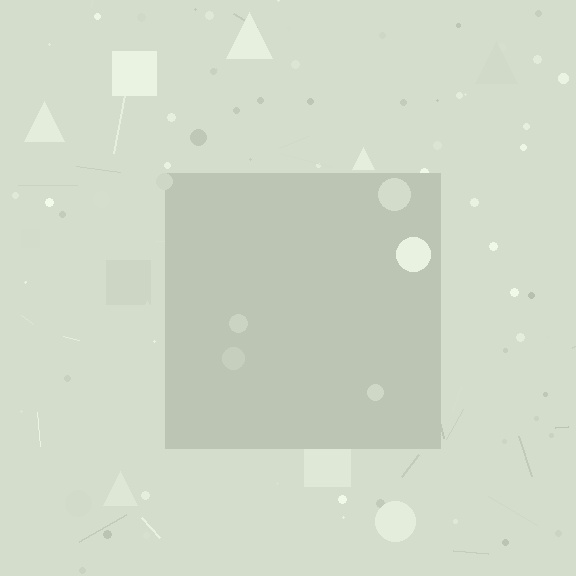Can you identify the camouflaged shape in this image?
The camouflaged shape is a square.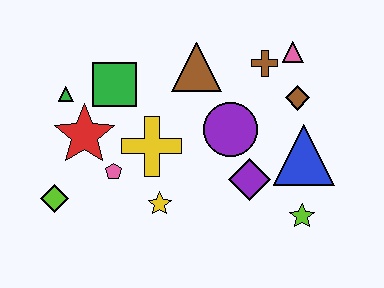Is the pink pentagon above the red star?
No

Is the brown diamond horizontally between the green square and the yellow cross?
No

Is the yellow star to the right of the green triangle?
Yes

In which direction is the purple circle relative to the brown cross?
The purple circle is below the brown cross.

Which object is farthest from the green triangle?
The lime star is farthest from the green triangle.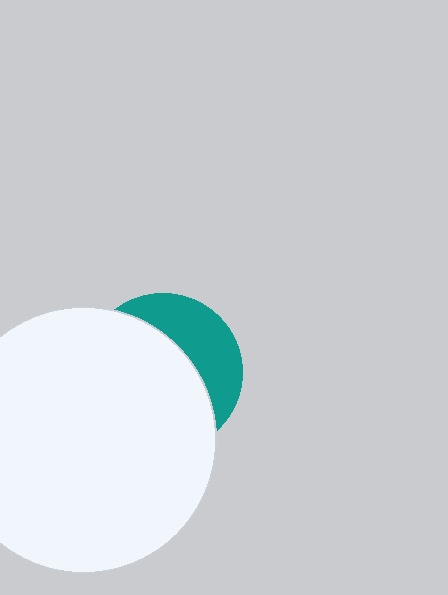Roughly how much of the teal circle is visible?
A small part of it is visible (roughly 33%).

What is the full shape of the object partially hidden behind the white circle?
The partially hidden object is a teal circle.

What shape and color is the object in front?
The object in front is a white circle.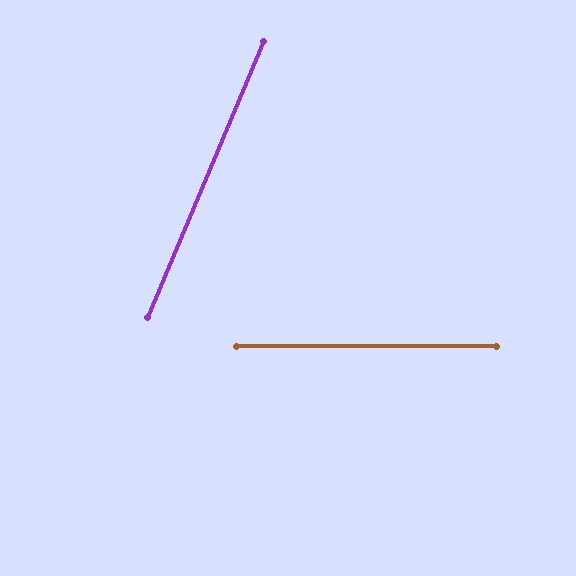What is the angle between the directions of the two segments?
Approximately 67 degrees.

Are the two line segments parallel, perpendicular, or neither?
Neither parallel nor perpendicular — they differ by about 67°.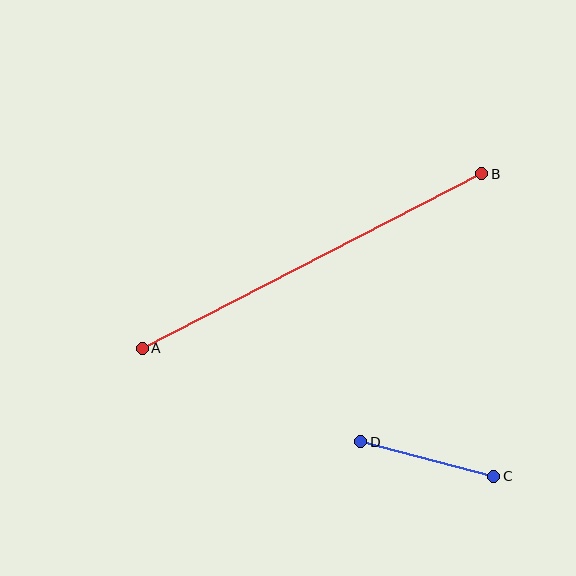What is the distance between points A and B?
The distance is approximately 382 pixels.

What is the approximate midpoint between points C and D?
The midpoint is at approximately (427, 459) pixels.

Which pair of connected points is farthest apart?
Points A and B are farthest apart.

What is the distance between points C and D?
The distance is approximately 137 pixels.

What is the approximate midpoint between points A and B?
The midpoint is at approximately (312, 261) pixels.